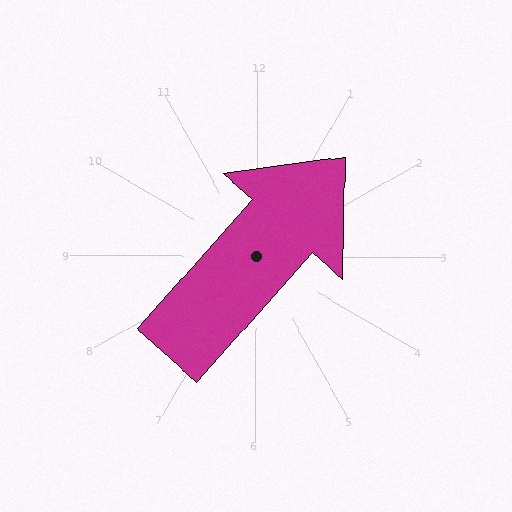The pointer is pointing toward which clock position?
Roughly 1 o'clock.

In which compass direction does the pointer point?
Northeast.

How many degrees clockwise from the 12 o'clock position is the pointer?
Approximately 41 degrees.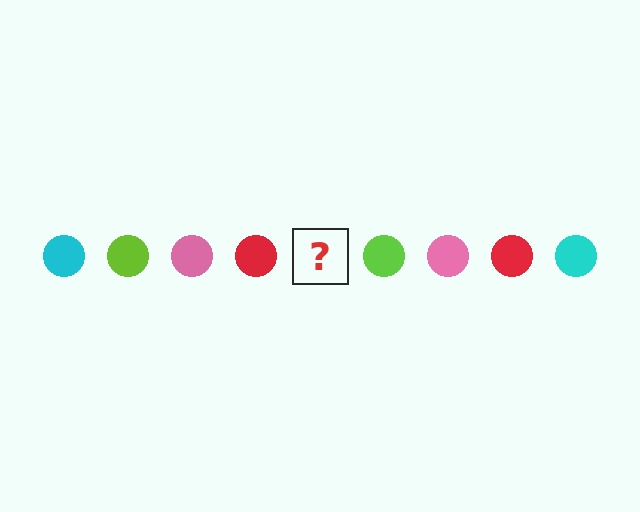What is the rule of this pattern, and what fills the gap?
The rule is that the pattern cycles through cyan, lime, pink, red circles. The gap should be filled with a cyan circle.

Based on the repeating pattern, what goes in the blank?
The blank should be a cyan circle.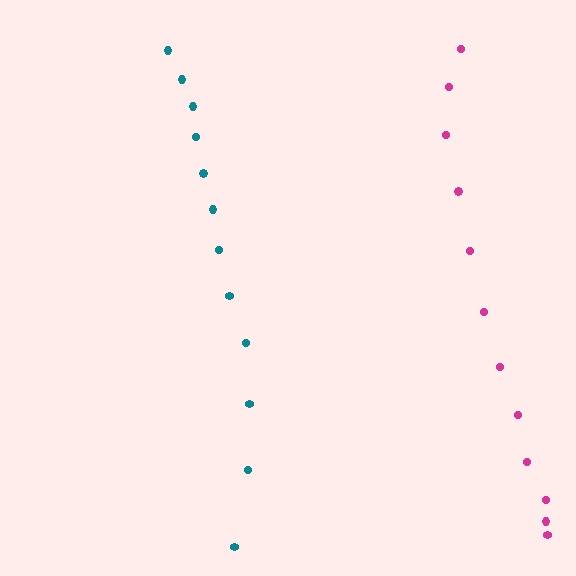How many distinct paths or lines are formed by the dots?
There are 2 distinct paths.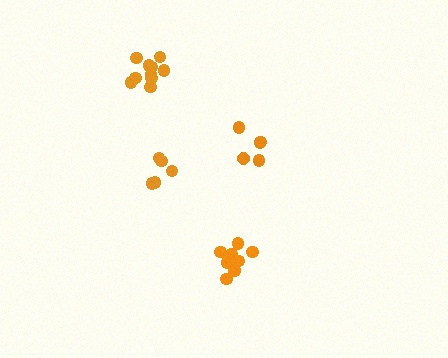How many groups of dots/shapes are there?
There are 4 groups.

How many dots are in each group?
Group 1: 5 dots, Group 2: 10 dots, Group 3: 5 dots, Group 4: 10 dots (30 total).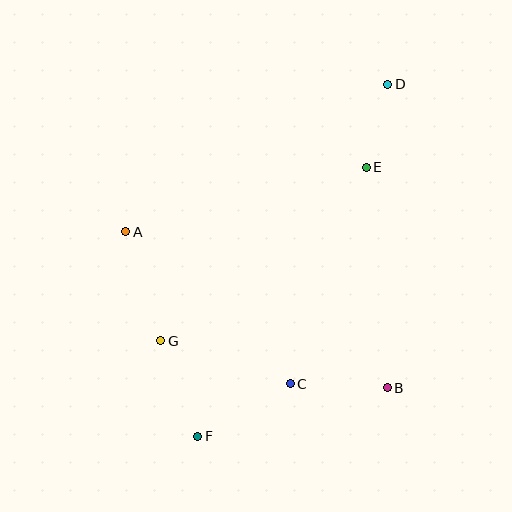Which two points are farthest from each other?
Points D and F are farthest from each other.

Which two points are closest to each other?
Points D and E are closest to each other.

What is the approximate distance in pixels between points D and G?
The distance between D and G is approximately 343 pixels.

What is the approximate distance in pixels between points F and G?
The distance between F and G is approximately 103 pixels.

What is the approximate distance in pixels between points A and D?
The distance between A and D is approximately 301 pixels.